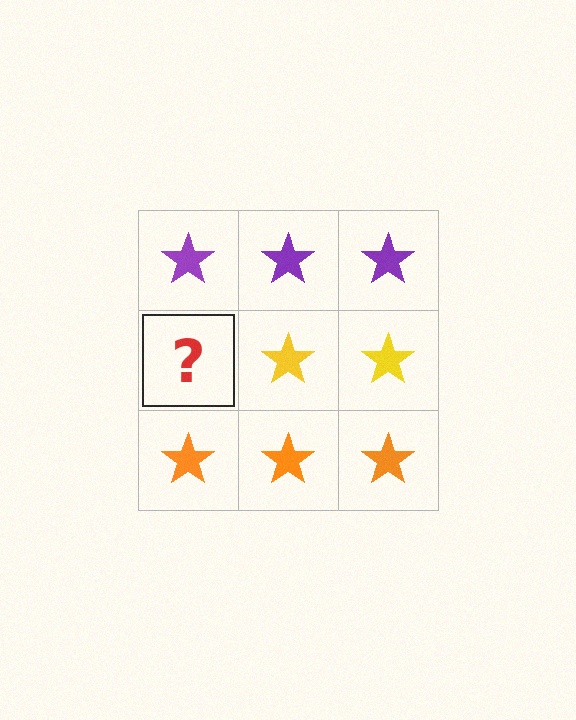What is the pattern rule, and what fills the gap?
The rule is that each row has a consistent color. The gap should be filled with a yellow star.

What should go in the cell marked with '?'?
The missing cell should contain a yellow star.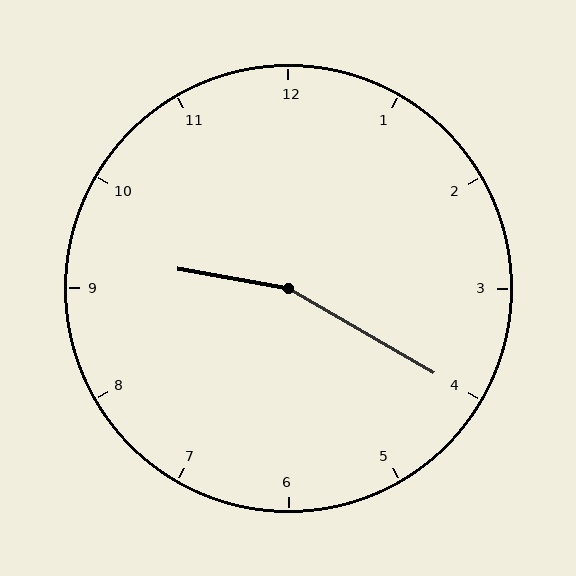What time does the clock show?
9:20.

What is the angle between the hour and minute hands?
Approximately 160 degrees.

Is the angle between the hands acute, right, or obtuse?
It is obtuse.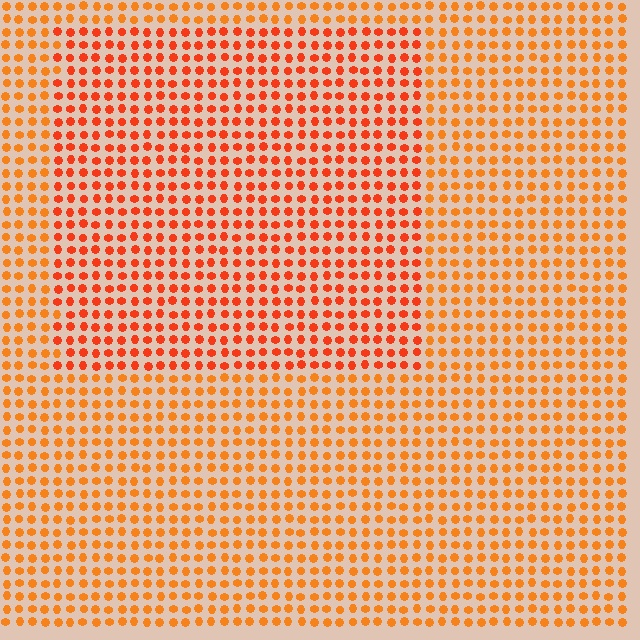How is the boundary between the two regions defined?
The boundary is defined purely by a slight shift in hue (about 20 degrees). Spacing, size, and orientation are identical on both sides.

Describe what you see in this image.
The image is filled with small orange elements in a uniform arrangement. A rectangle-shaped region is visible where the elements are tinted to a slightly different hue, forming a subtle color boundary.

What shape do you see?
I see a rectangle.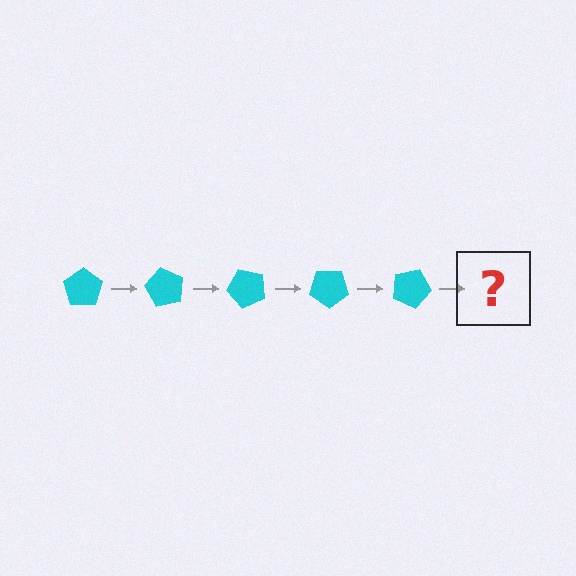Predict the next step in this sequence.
The next step is a cyan pentagon rotated 300 degrees.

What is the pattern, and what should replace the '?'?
The pattern is that the pentagon rotates 60 degrees each step. The '?' should be a cyan pentagon rotated 300 degrees.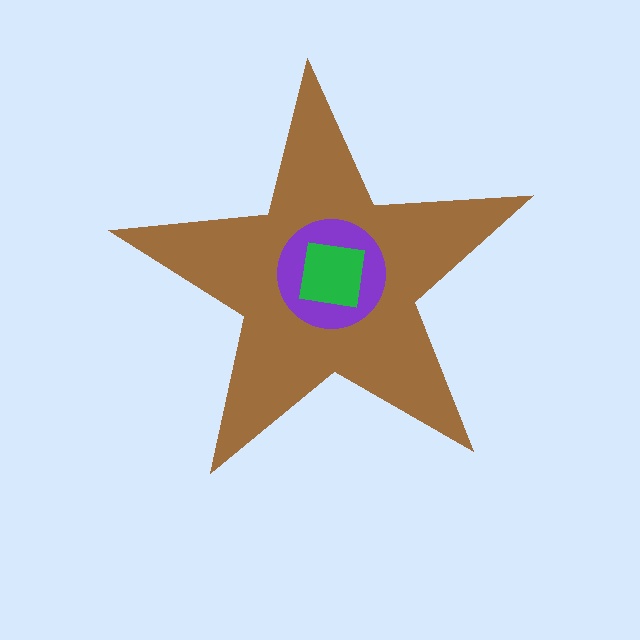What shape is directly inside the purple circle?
The green square.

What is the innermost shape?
The green square.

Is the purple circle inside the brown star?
Yes.